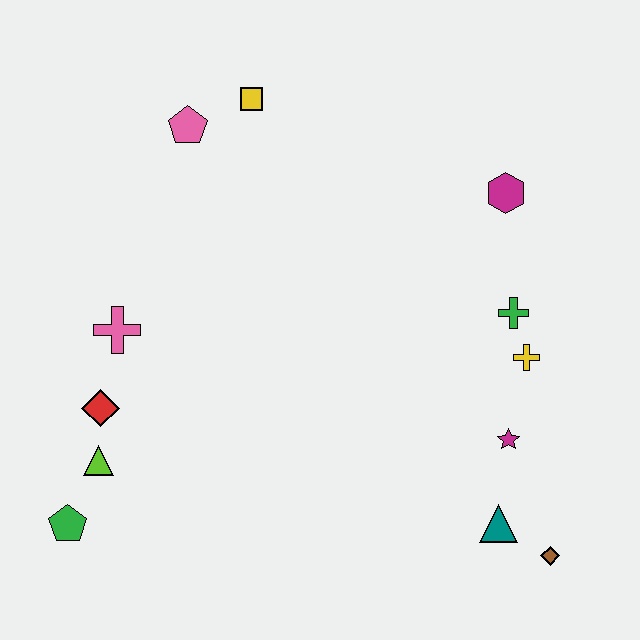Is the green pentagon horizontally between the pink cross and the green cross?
No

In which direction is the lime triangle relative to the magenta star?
The lime triangle is to the left of the magenta star.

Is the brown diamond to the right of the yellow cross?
Yes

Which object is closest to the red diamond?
The lime triangle is closest to the red diamond.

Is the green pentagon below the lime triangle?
Yes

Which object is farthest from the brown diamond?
The pink pentagon is farthest from the brown diamond.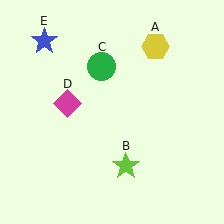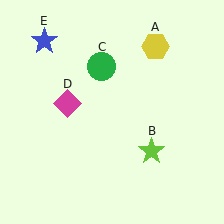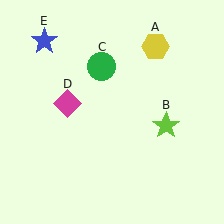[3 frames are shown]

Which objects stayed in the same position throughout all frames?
Yellow hexagon (object A) and green circle (object C) and magenta diamond (object D) and blue star (object E) remained stationary.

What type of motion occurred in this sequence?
The lime star (object B) rotated counterclockwise around the center of the scene.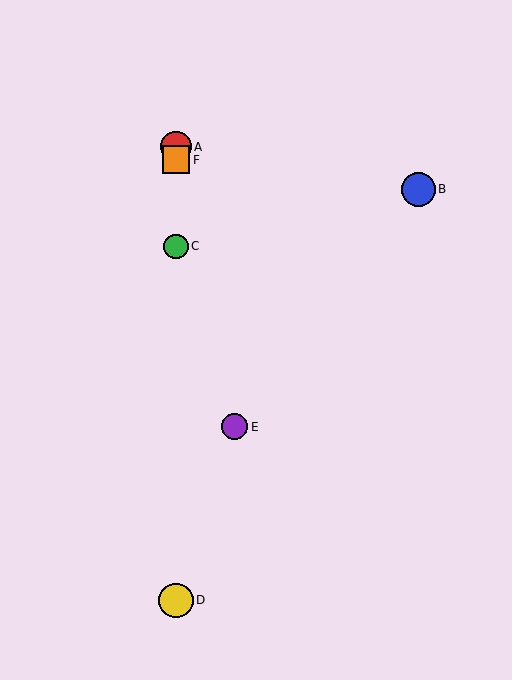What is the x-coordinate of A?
Object A is at x≈176.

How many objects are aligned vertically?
4 objects (A, C, D, F) are aligned vertically.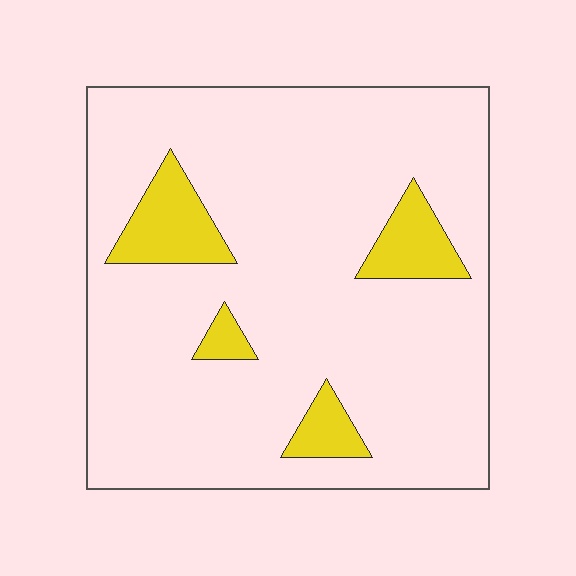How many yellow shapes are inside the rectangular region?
4.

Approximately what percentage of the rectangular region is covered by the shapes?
Approximately 10%.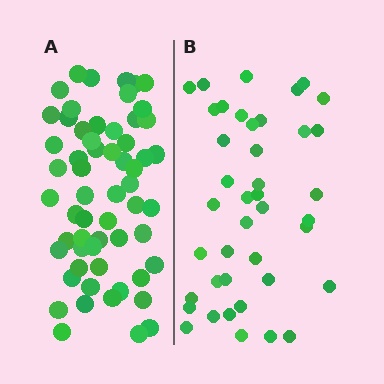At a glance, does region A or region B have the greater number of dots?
Region A (the left region) has more dots.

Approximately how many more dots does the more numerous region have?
Region A has approximately 20 more dots than region B.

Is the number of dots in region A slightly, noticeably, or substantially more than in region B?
Region A has noticeably more, but not dramatically so. The ratio is roughly 1.4 to 1.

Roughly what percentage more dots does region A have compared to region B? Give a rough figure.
About 45% more.